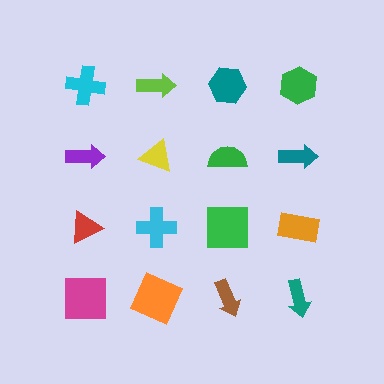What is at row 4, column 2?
An orange square.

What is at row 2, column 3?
A green semicircle.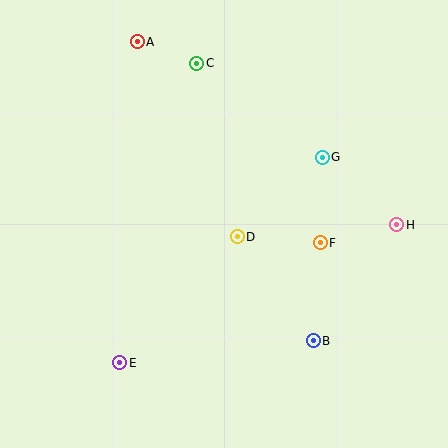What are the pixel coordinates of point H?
Point H is at (397, 225).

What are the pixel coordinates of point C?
Point C is at (197, 63).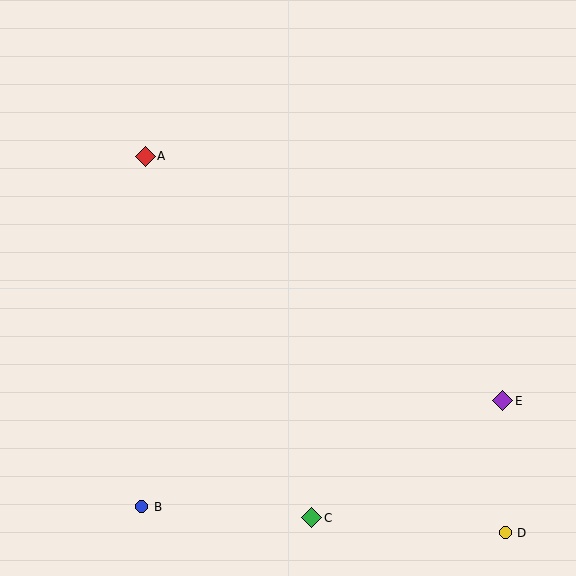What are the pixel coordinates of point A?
Point A is at (145, 156).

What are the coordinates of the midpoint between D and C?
The midpoint between D and C is at (409, 525).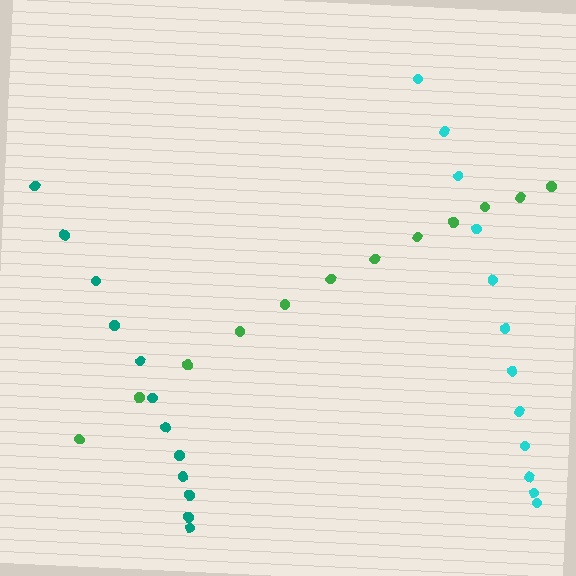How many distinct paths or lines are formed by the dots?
There are 3 distinct paths.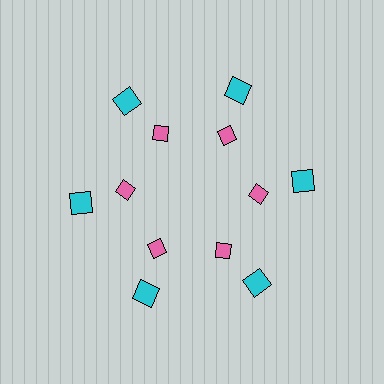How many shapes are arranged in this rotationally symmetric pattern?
There are 12 shapes, arranged in 6 groups of 2.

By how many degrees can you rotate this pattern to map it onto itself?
The pattern maps onto itself every 60 degrees of rotation.